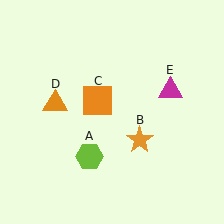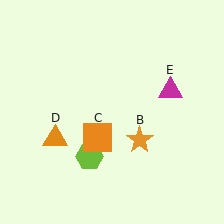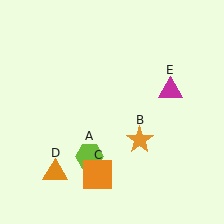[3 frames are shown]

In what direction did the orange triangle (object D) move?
The orange triangle (object D) moved down.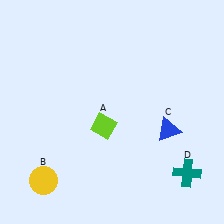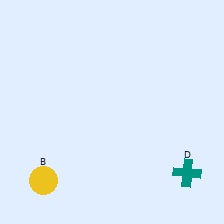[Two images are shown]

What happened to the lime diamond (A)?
The lime diamond (A) was removed in Image 2. It was in the bottom-left area of Image 1.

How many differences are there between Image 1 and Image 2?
There are 2 differences between the two images.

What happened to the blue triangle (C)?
The blue triangle (C) was removed in Image 2. It was in the bottom-right area of Image 1.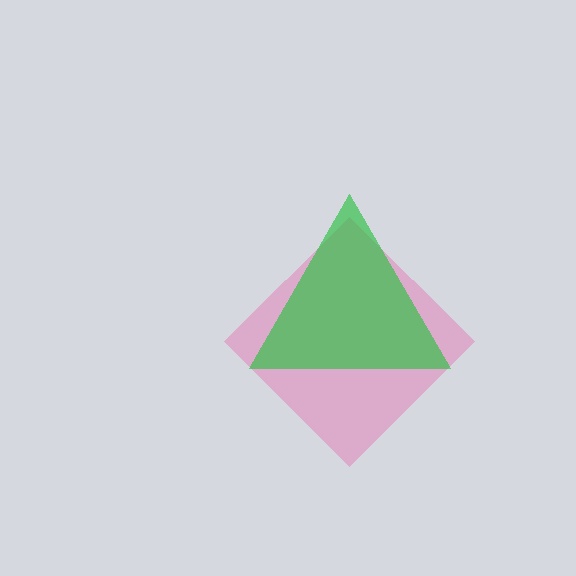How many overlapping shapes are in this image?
There are 2 overlapping shapes in the image.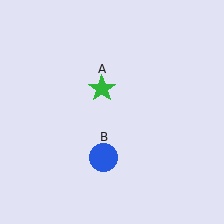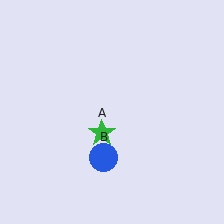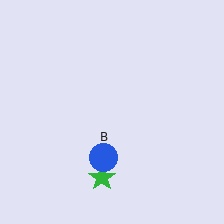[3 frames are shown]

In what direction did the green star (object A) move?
The green star (object A) moved down.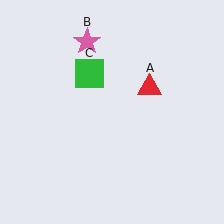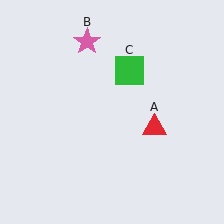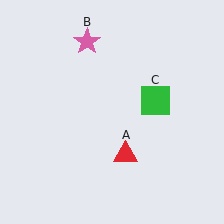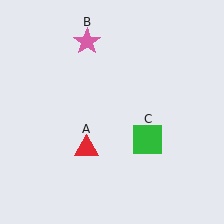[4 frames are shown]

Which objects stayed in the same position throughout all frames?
Pink star (object B) remained stationary.